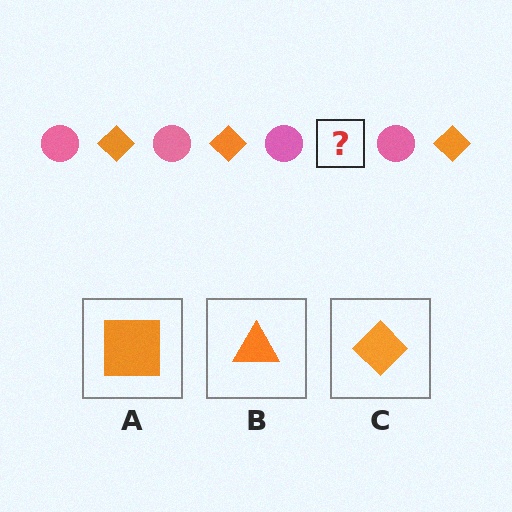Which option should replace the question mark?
Option C.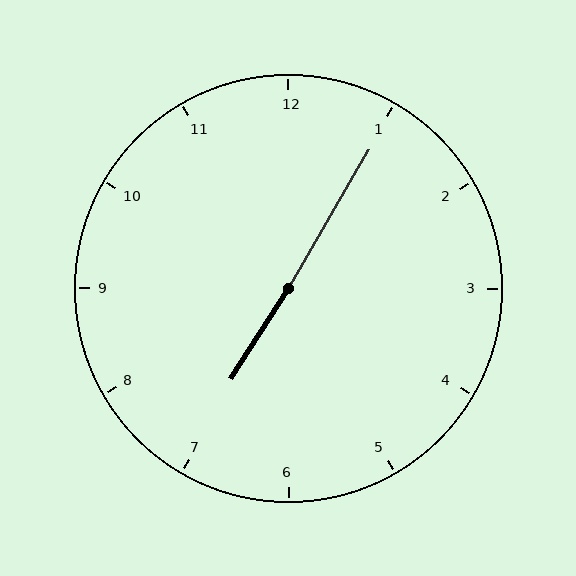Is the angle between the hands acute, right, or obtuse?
It is obtuse.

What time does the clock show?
7:05.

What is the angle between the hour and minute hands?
Approximately 178 degrees.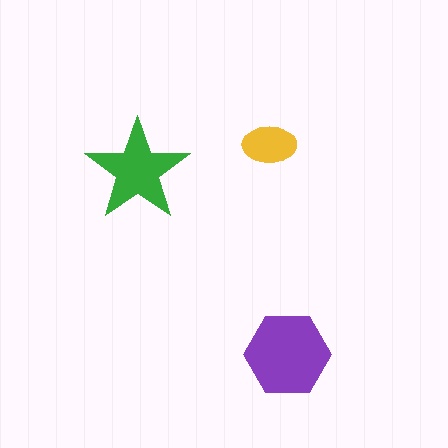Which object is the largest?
The purple hexagon.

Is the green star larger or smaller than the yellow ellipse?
Larger.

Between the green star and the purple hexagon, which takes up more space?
The purple hexagon.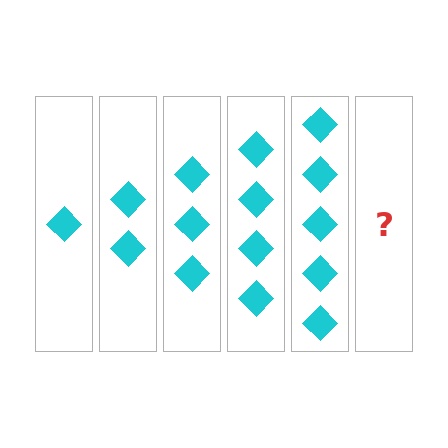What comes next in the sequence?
The next element should be 6 diamonds.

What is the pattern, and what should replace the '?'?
The pattern is that each step adds one more diamond. The '?' should be 6 diamonds.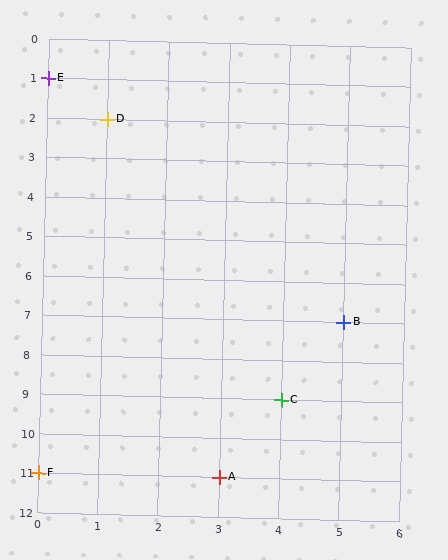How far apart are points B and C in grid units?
Points B and C are 1 column and 2 rows apart (about 2.2 grid units diagonally).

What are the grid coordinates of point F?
Point F is at grid coordinates (0, 11).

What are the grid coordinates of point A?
Point A is at grid coordinates (3, 11).